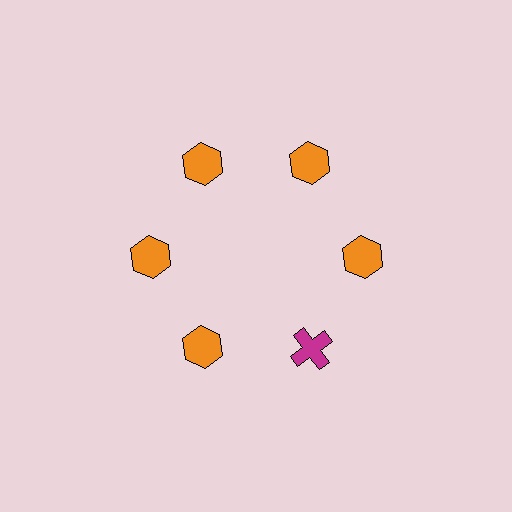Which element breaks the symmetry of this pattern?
The magenta cross at roughly the 5 o'clock position breaks the symmetry. All other shapes are orange hexagons.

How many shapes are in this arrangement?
There are 6 shapes arranged in a ring pattern.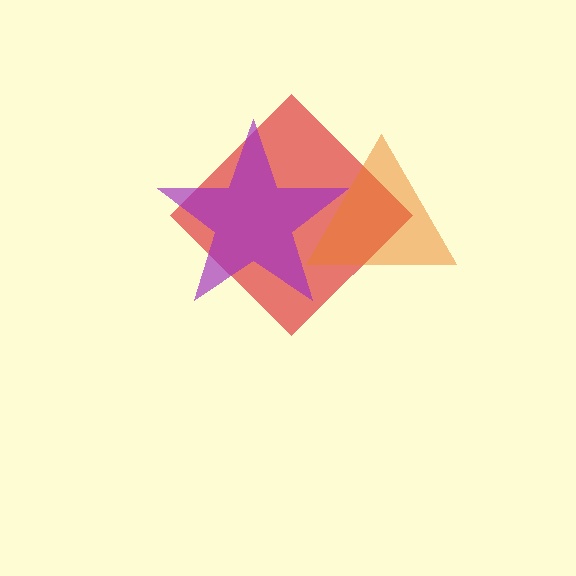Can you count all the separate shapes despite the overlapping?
Yes, there are 3 separate shapes.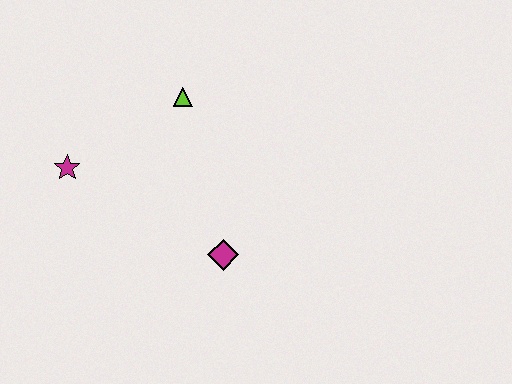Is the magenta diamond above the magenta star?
No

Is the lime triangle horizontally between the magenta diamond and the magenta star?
Yes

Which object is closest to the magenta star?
The lime triangle is closest to the magenta star.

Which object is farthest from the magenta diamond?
The magenta star is farthest from the magenta diamond.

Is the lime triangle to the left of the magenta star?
No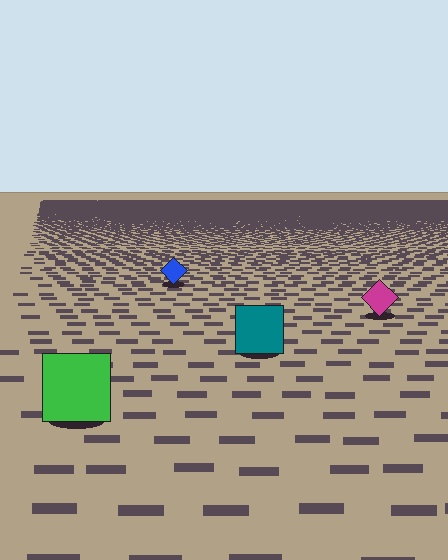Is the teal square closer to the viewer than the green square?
No. The green square is closer — you can tell from the texture gradient: the ground texture is coarser near it.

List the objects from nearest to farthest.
From nearest to farthest: the green square, the teal square, the magenta diamond, the blue diamond.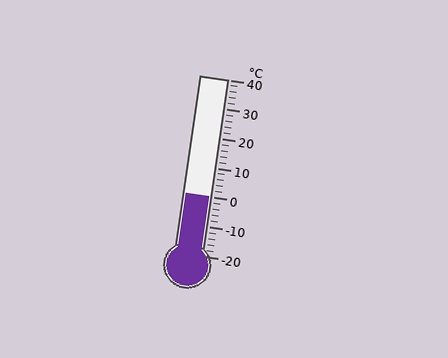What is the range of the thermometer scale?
The thermometer scale ranges from -20°C to 40°C.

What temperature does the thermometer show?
The thermometer shows approximately 0°C.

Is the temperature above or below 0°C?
The temperature is at 0°C.